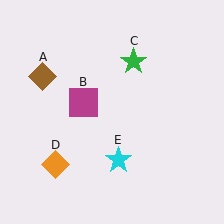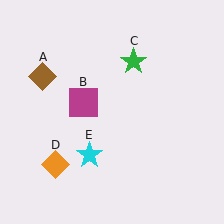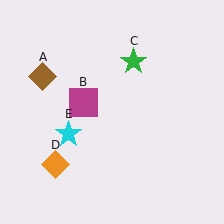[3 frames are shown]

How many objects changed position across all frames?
1 object changed position: cyan star (object E).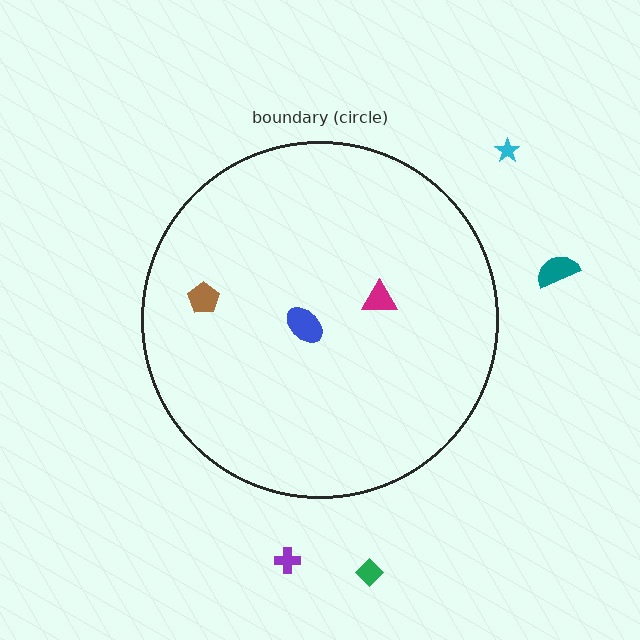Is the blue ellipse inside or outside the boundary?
Inside.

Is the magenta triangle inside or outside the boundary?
Inside.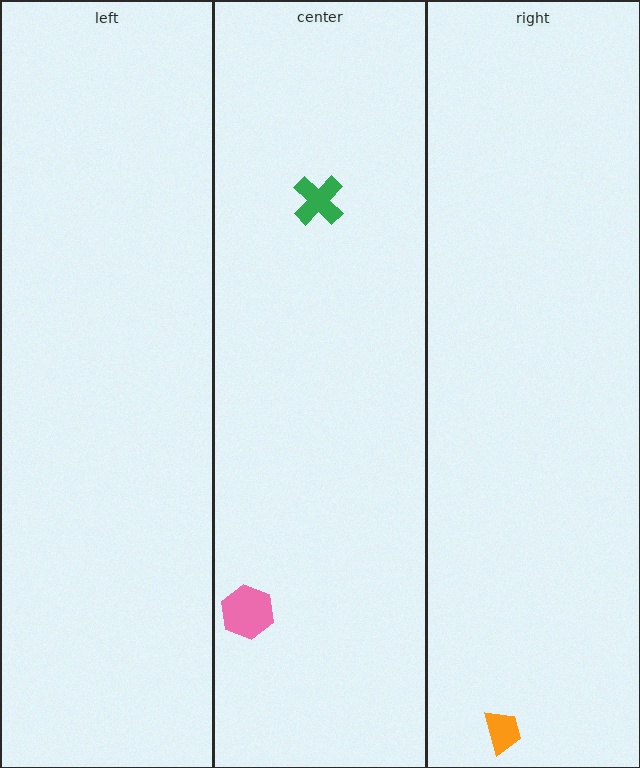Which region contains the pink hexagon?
The center region.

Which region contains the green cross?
The center region.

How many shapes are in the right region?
1.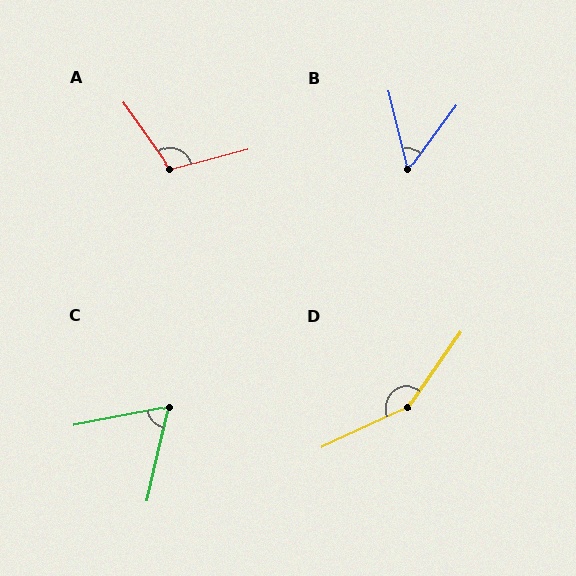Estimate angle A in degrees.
Approximately 111 degrees.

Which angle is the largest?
D, at approximately 150 degrees.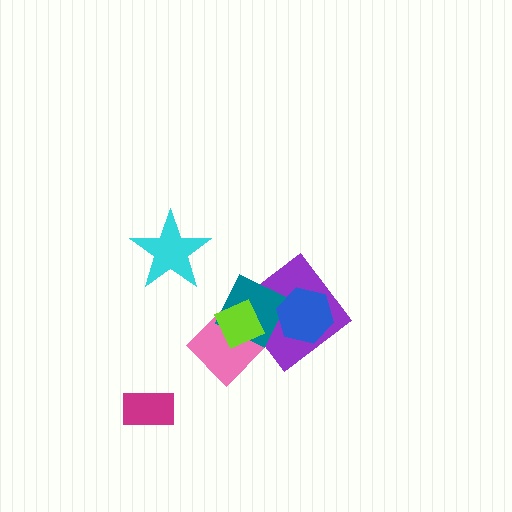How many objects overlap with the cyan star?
0 objects overlap with the cyan star.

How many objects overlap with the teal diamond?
4 objects overlap with the teal diamond.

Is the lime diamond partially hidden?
No, no other shape covers it.